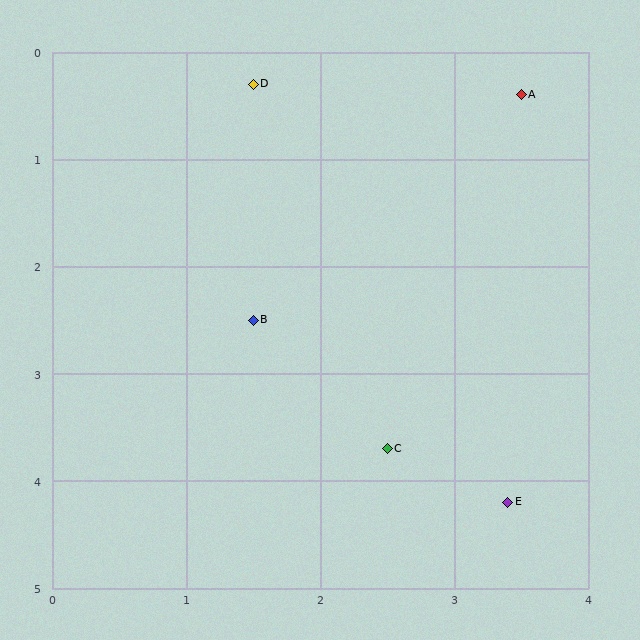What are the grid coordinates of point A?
Point A is at approximately (3.5, 0.4).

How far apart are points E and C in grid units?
Points E and C are about 1.0 grid units apart.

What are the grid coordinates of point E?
Point E is at approximately (3.4, 4.2).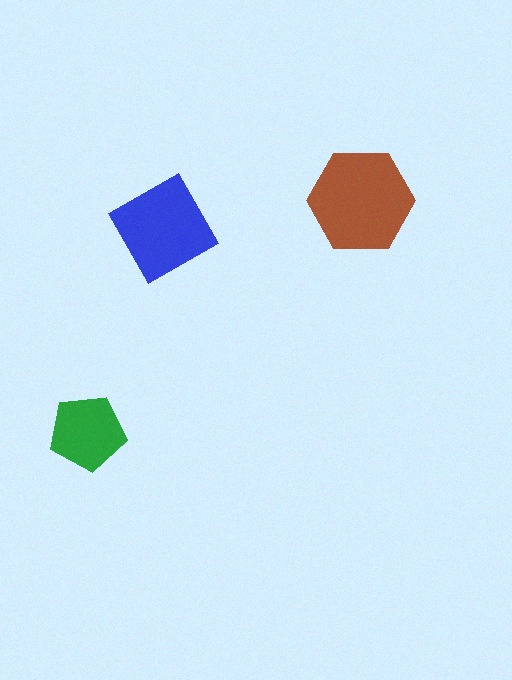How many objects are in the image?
There are 3 objects in the image.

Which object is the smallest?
The green pentagon.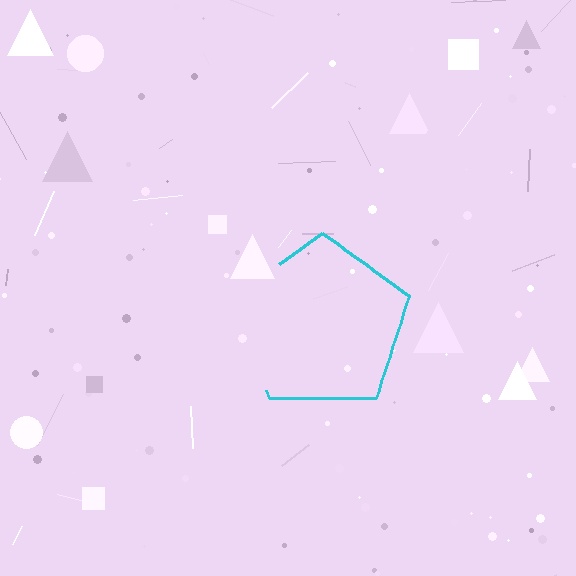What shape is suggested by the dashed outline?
The dashed outline suggests a pentagon.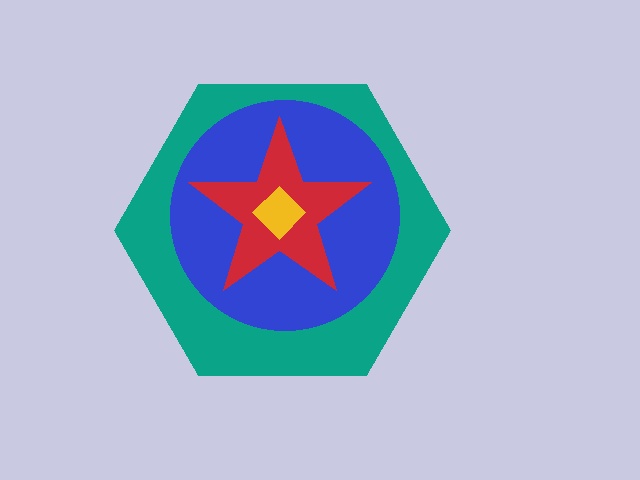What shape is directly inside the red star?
The yellow diamond.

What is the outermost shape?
The teal hexagon.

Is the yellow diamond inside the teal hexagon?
Yes.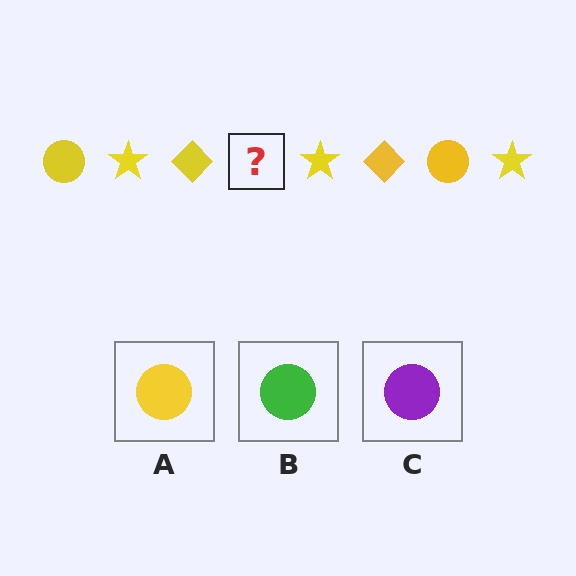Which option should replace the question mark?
Option A.